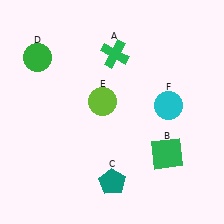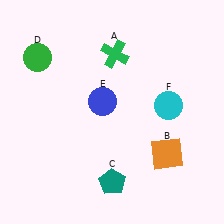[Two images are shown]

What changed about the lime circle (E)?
In Image 1, E is lime. In Image 2, it changed to blue.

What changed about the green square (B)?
In Image 1, B is green. In Image 2, it changed to orange.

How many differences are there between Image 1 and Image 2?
There are 2 differences between the two images.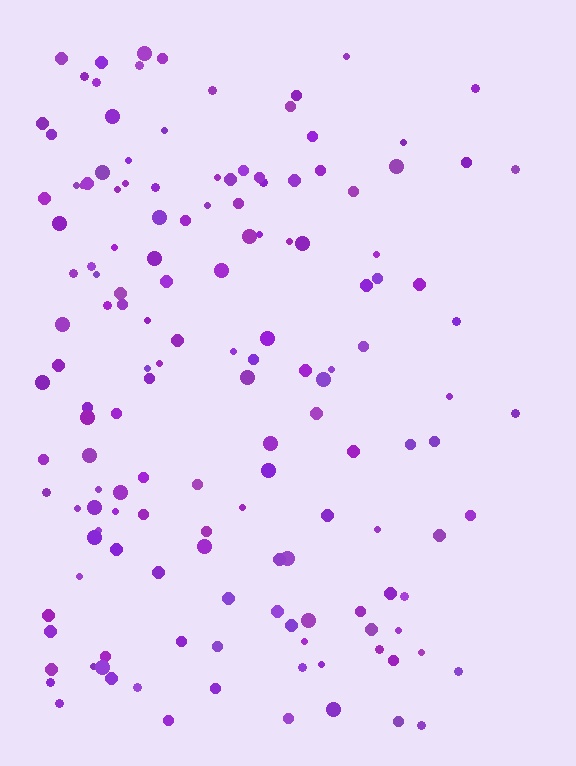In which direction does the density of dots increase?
From right to left, with the left side densest.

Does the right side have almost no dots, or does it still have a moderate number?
Still a moderate number, just noticeably fewer than the left.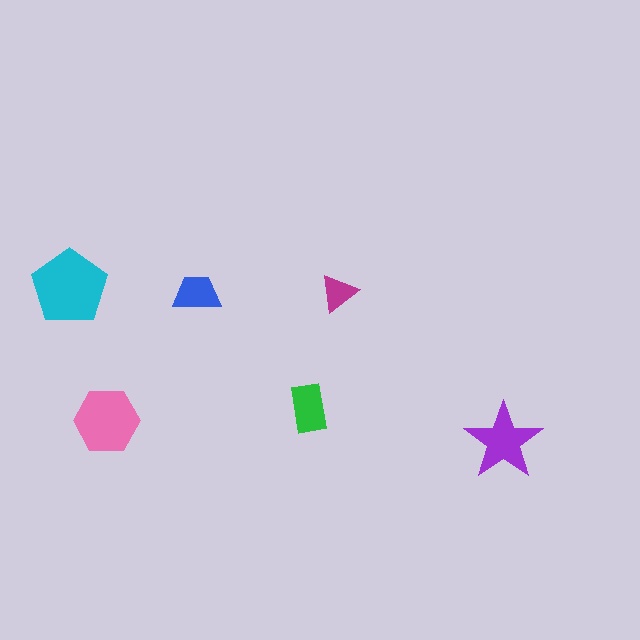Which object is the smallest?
The magenta triangle.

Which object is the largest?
The cyan pentagon.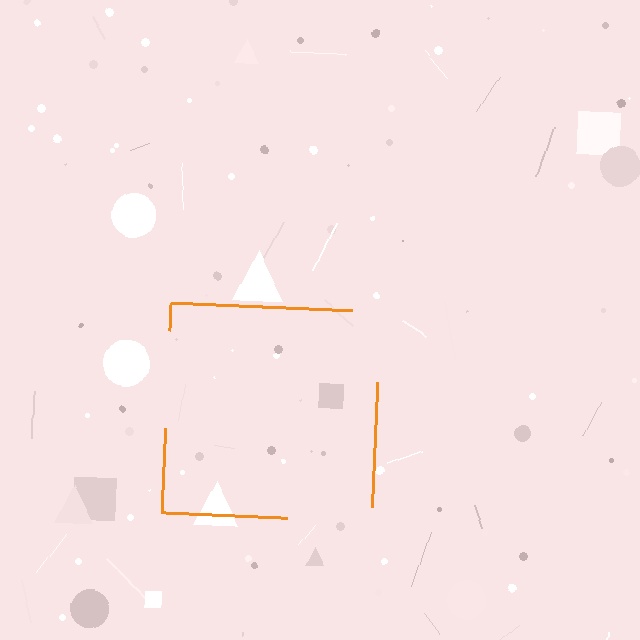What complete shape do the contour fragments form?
The contour fragments form a square.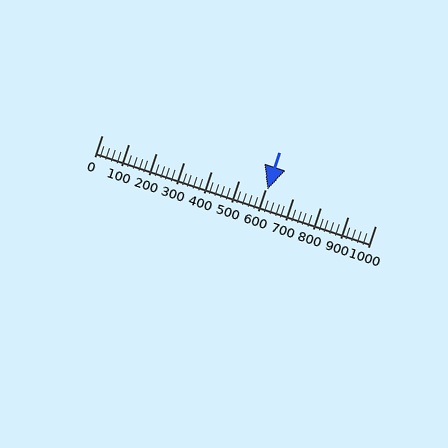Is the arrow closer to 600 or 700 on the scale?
The arrow is closer to 600.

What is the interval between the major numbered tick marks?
The major tick marks are spaced 100 units apart.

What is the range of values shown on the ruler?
The ruler shows values from 0 to 1000.